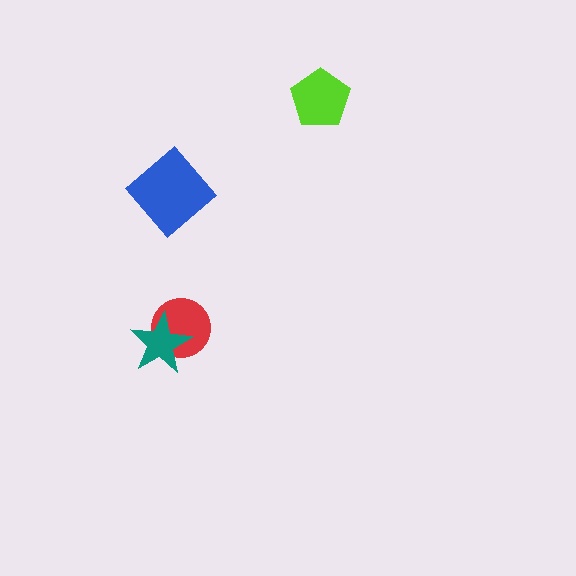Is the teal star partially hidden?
No, no other shape covers it.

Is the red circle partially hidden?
Yes, it is partially covered by another shape.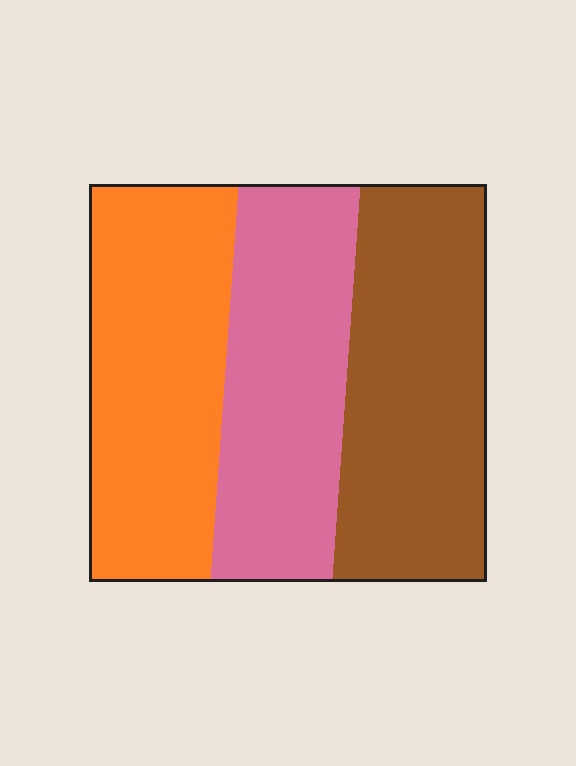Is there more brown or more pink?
Brown.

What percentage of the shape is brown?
Brown covers 35% of the shape.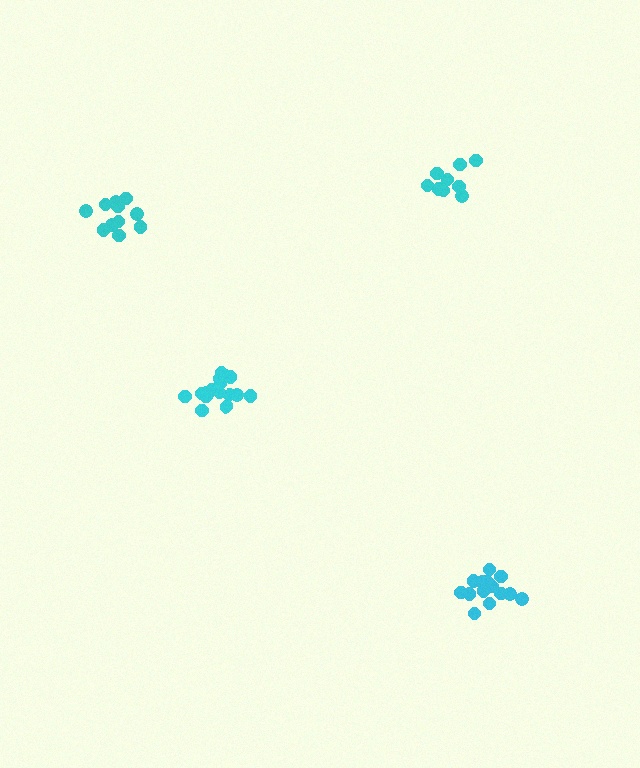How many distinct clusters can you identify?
There are 4 distinct clusters.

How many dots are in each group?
Group 1: 15 dots, Group 2: 15 dots, Group 3: 11 dots, Group 4: 10 dots (51 total).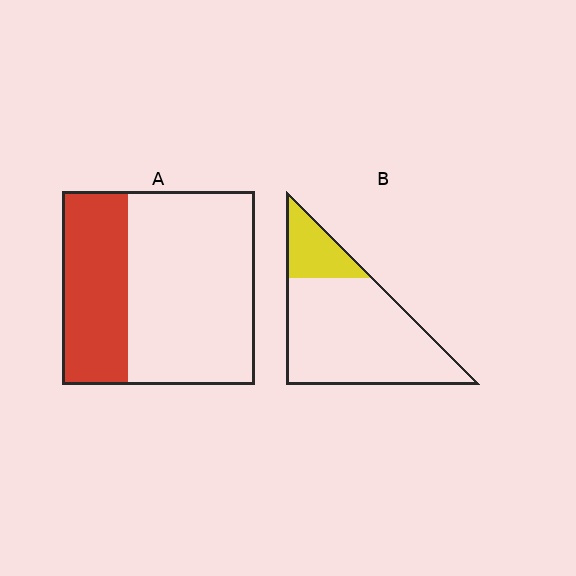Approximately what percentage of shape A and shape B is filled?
A is approximately 35% and B is approximately 20%.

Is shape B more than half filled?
No.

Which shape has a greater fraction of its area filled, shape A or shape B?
Shape A.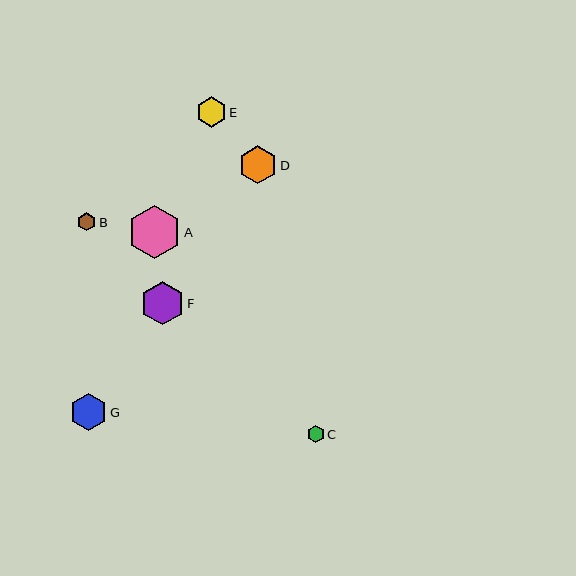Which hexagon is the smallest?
Hexagon C is the smallest with a size of approximately 17 pixels.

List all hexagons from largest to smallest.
From largest to smallest: A, F, D, G, E, B, C.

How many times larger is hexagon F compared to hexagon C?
Hexagon F is approximately 2.5 times the size of hexagon C.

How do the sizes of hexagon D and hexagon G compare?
Hexagon D and hexagon G are approximately the same size.